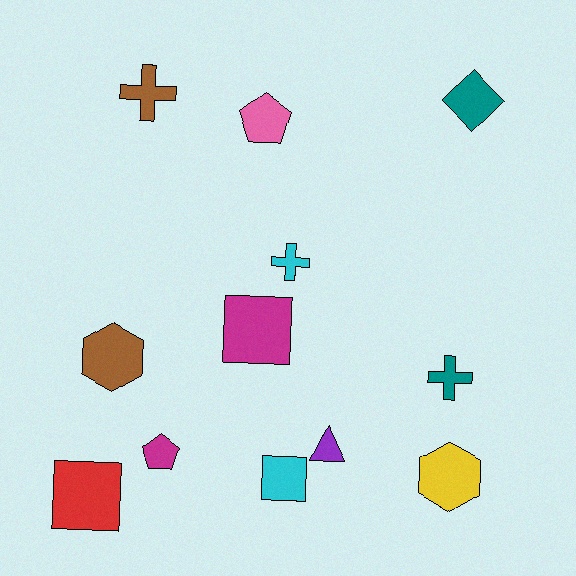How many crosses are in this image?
There are 3 crosses.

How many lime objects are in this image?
There are no lime objects.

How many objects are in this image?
There are 12 objects.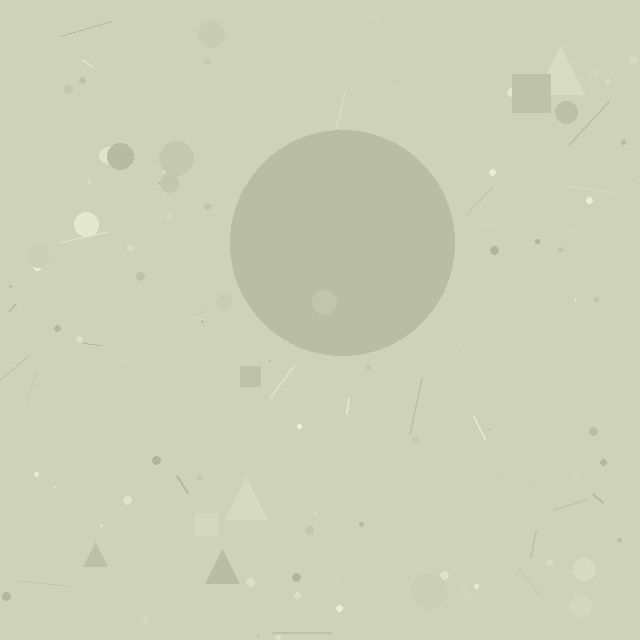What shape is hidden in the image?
A circle is hidden in the image.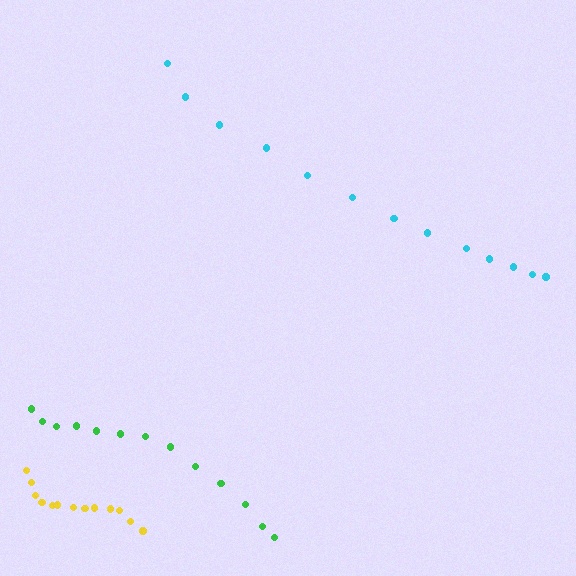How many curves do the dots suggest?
There are 3 distinct paths.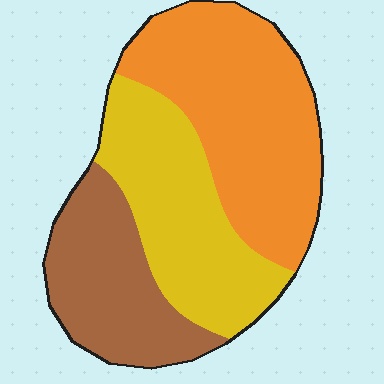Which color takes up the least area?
Brown, at roughly 25%.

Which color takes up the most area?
Orange, at roughly 40%.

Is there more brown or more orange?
Orange.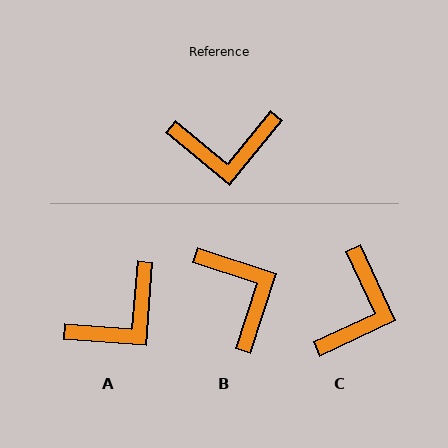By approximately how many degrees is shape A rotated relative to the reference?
Approximately 35 degrees counter-clockwise.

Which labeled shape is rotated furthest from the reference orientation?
B, about 111 degrees away.